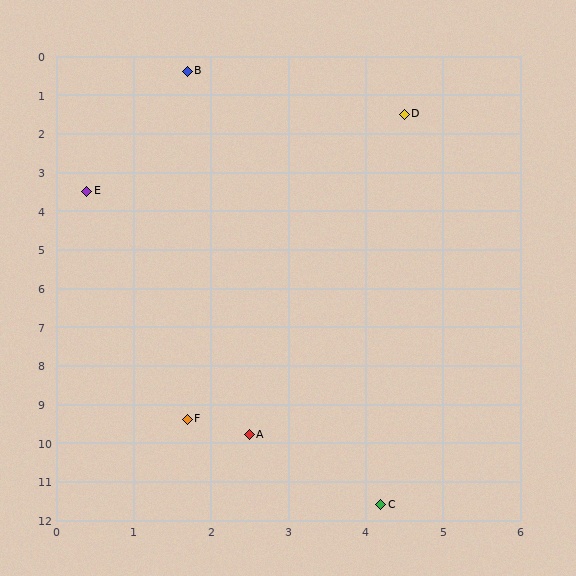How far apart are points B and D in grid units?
Points B and D are about 3.0 grid units apart.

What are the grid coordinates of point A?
Point A is at approximately (2.5, 9.8).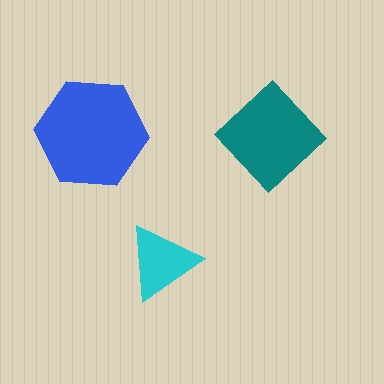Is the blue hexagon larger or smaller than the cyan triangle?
Larger.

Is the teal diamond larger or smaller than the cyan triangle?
Larger.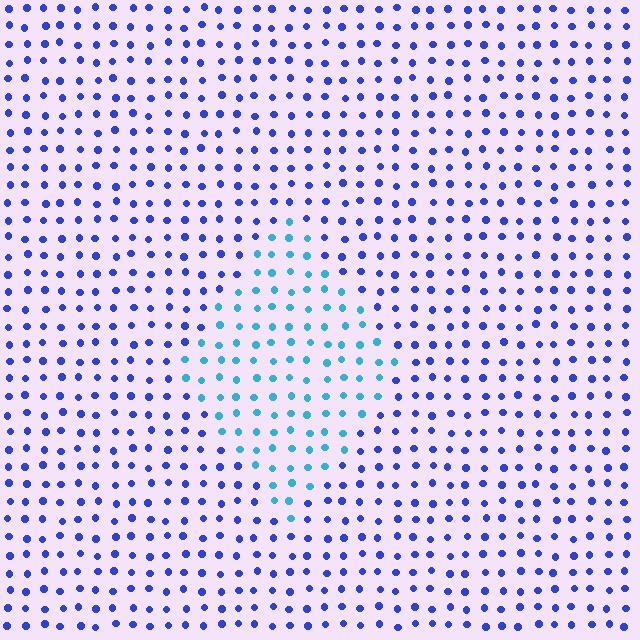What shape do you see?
I see a diamond.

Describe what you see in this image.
The image is filled with small blue elements in a uniform arrangement. A diamond-shaped region is visible where the elements are tinted to a slightly different hue, forming a subtle color boundary.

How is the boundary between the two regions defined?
The boundary is defined purely by a slight shift in hue (about 40 degrees). Spacing, size, and orientation are identical on both sides.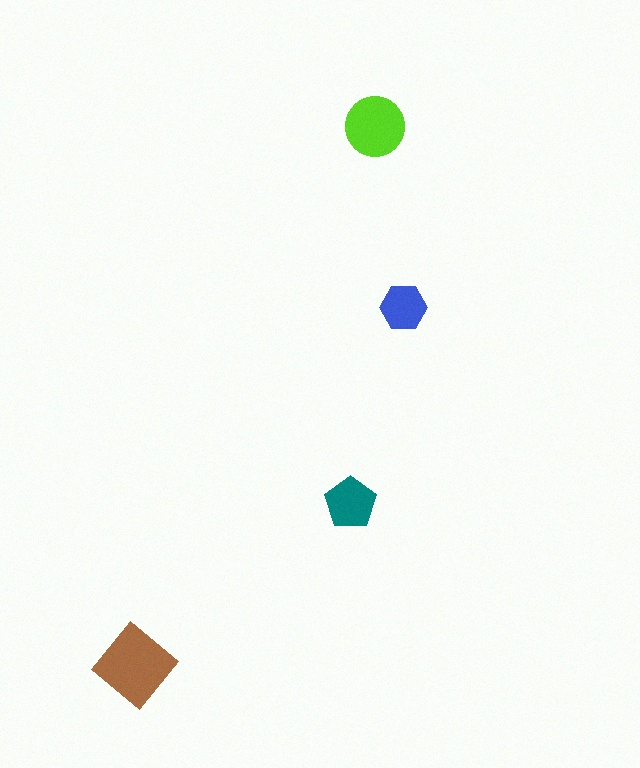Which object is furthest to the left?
The brown diamond is leftmost.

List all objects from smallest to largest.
The blue hexagon, the teal pentagon, the lime circle, the brown diamond.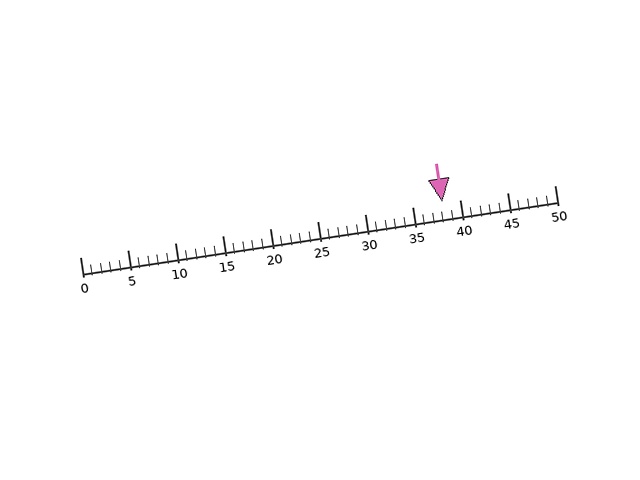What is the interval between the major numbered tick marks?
The major tick marks are spaced 5 units apart.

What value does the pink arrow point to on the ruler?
The pink arrow points to approximately 38.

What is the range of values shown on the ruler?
The ruler shows values from 0 to 50.